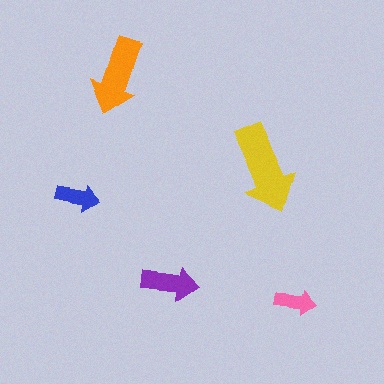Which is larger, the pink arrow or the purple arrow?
The purple one.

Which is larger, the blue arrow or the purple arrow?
The purple one.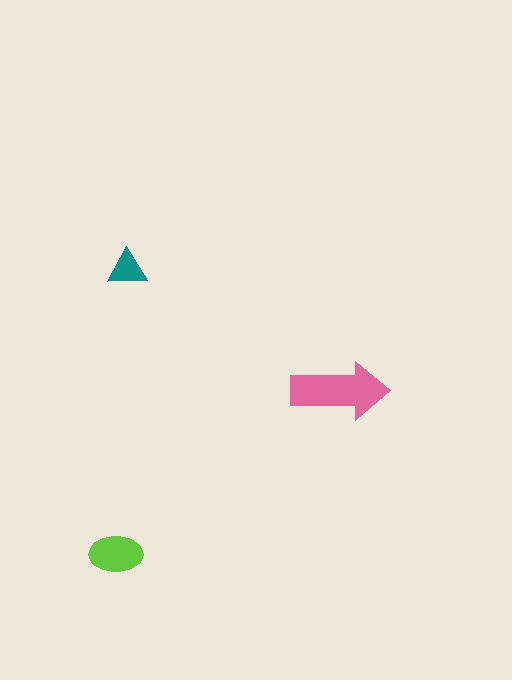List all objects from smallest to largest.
The teal triangle, the lime ellipse, the pink arrow.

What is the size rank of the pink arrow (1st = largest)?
1st.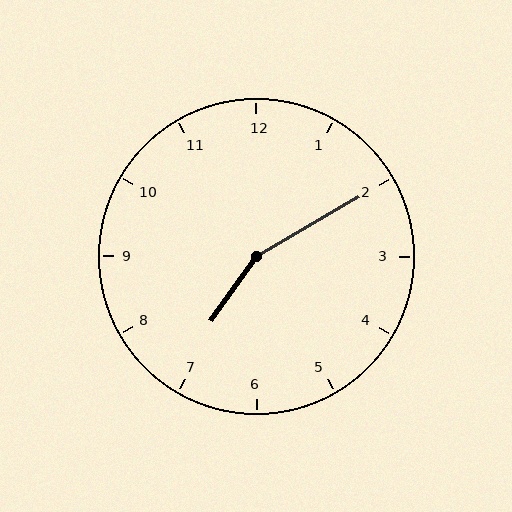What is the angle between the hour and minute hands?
Approximately 155 degrees.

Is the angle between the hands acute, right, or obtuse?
It is obtuse.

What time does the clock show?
7:10.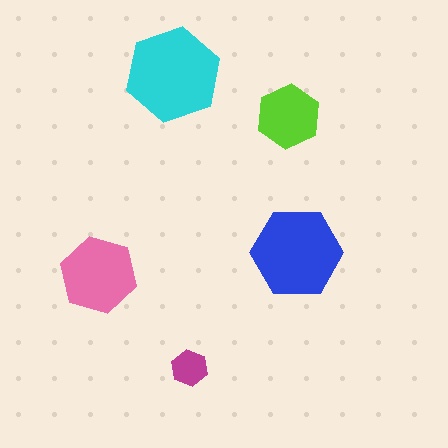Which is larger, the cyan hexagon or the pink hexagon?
The cyan one.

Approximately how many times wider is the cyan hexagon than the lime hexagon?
About 1.5 times wider.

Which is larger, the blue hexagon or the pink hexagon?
The blue one.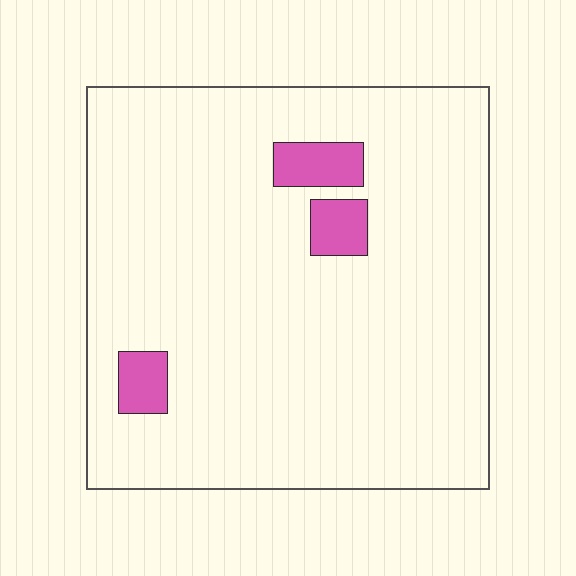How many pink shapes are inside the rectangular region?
3.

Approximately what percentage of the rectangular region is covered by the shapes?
Approximately 5%.